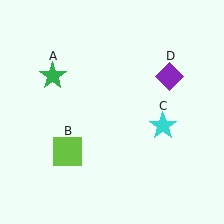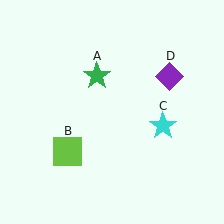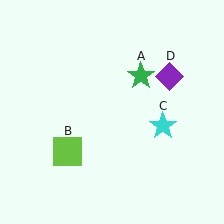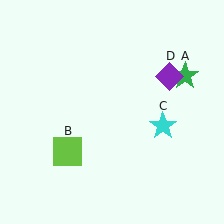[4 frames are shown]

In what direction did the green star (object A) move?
The green star (object A) moved right.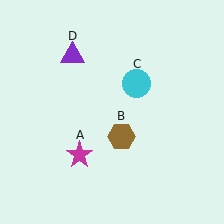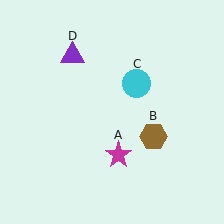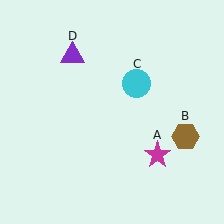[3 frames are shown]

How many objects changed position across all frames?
2 objects changed position: magenta star (object A), brown hexagon (object B).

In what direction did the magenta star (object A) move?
The magenta star (object A) moved right.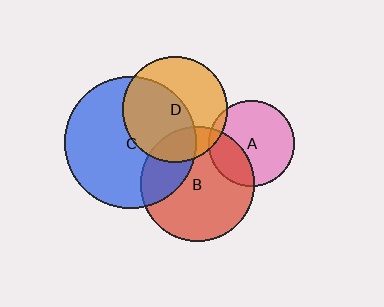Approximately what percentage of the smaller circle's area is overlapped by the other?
Approximately 5%.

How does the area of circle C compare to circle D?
Approximately 1.6 times.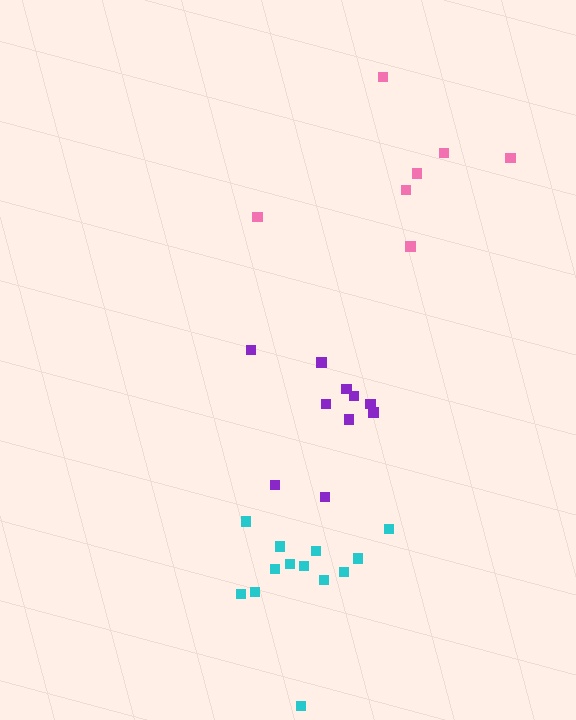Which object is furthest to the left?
The cyan cluster is leftmost.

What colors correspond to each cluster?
The clusters are colored: pink, purple, cyan.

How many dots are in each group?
Group 1: 7 dots, Group 2: 10 dots, Group 3: 13 dots (30 total).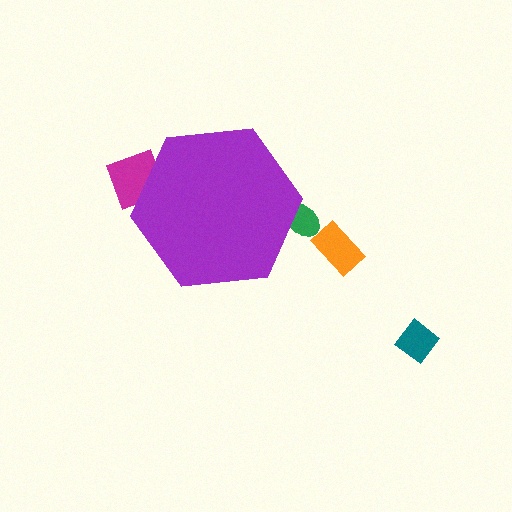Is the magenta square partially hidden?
Yes, the magenta square is partially hidden behind the purple hexagon.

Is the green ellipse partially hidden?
Yes, the green ellipse is partially hidden behind the purple hexagon.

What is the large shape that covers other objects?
A purple hexagon.